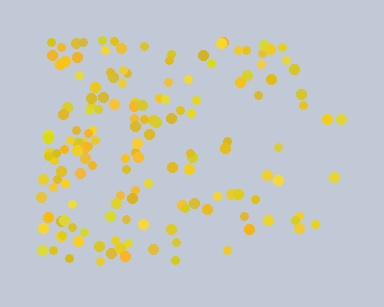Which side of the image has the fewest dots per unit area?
The right.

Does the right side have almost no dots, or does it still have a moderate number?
Still a moderate number, just noticeably fewer than the left.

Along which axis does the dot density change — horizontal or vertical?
Horizontal.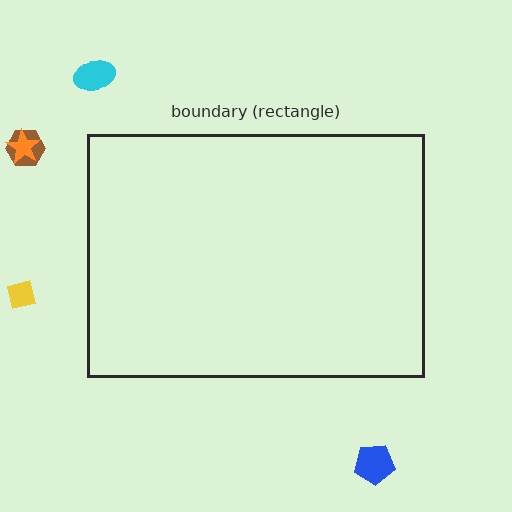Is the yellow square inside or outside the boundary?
Outside.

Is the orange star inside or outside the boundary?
Outside.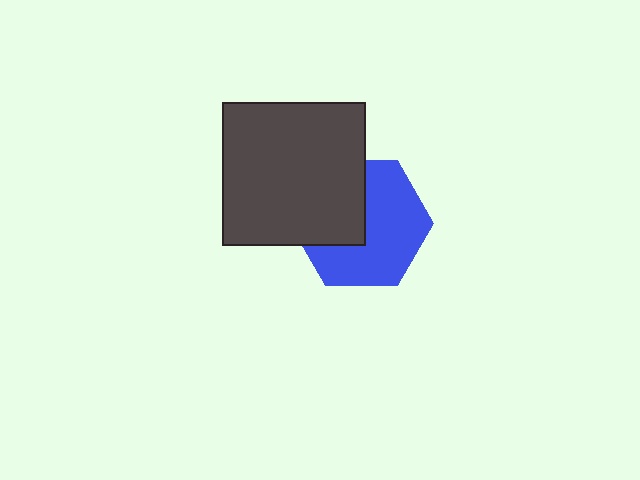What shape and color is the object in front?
The object in front is a dark gray square.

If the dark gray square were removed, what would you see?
You would see the complete blue hexagon.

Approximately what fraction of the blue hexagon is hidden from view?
Roughly 38% of the blue hexagon is hidden behind the dark gray square.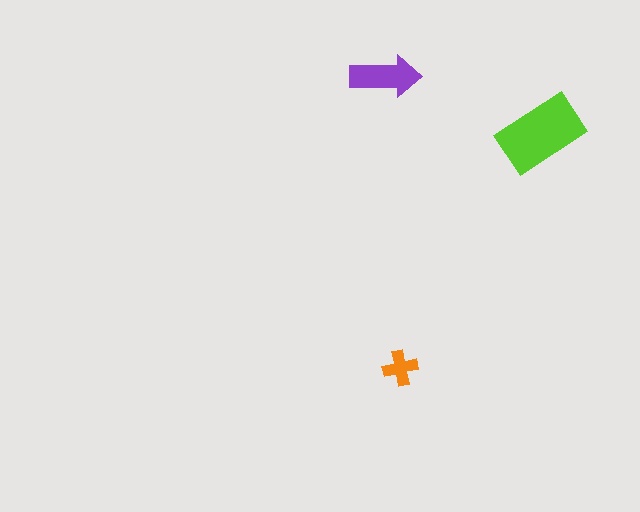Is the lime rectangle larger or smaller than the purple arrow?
Larger.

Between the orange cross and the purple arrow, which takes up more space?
The purple arrow.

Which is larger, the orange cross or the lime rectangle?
The lime rectangle.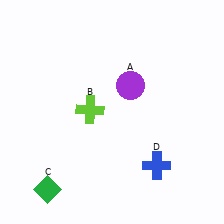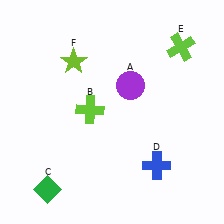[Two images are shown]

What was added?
A lime cross (E), a lime star (F) were added in Image 2.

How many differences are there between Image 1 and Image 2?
There are 2 differences between the two images.